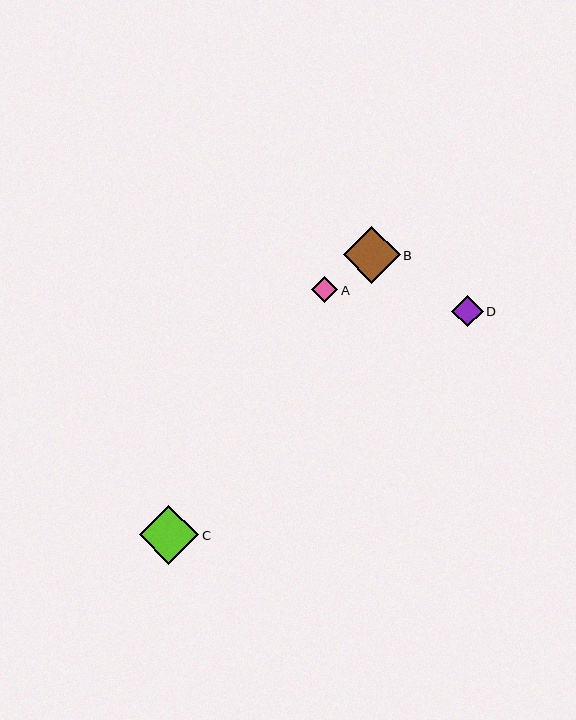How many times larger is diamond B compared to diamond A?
Diamond B is approximately 2.2 times the size of diamond A.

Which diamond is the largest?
Diamond C is the largest with a size of approximately 59 pixels.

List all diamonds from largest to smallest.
From largest to smallest: C, B, D, A.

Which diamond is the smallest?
Diamond A is the smallest with a size of approximately 26 pixels.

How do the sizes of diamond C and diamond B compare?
Diamond C and diamond B are approximately the same size.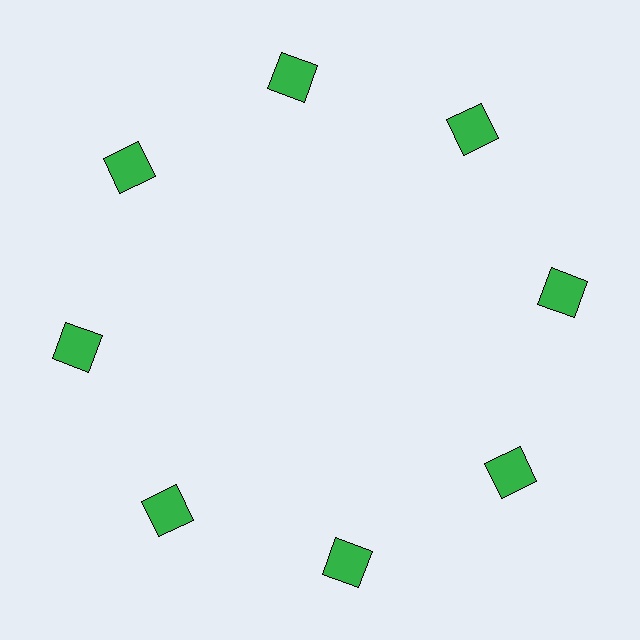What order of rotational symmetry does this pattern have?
This pattern has 8-fold rotational symmetry.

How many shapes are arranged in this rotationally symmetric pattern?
There are 8 shapes, arranged in 8 groups of 1.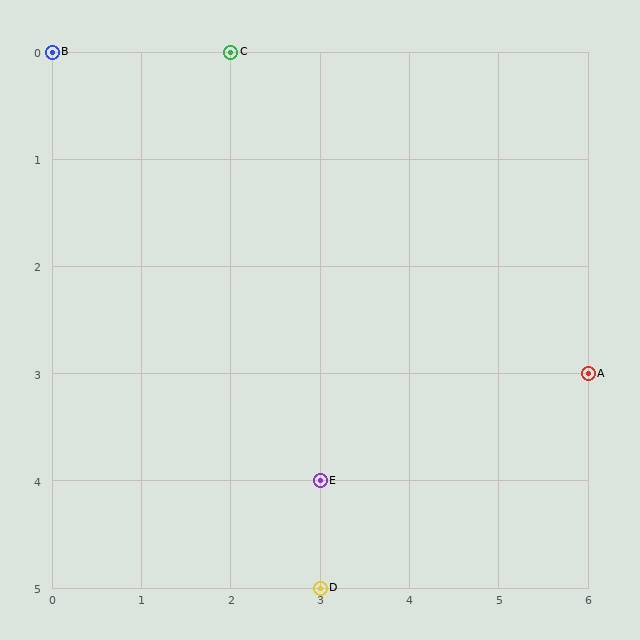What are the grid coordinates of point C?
Point C is at grid coordinates (2, 0).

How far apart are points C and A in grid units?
Points C and A are 4 columns and 3 rows apart (about 5.0 grid units diagonally).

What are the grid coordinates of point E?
Point E is at grid coordinates (3, 4).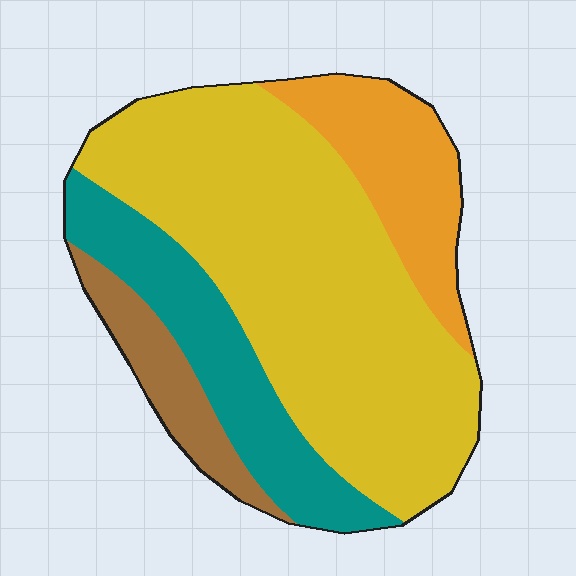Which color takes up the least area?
Brown, at roughly 10%.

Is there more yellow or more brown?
Yellow.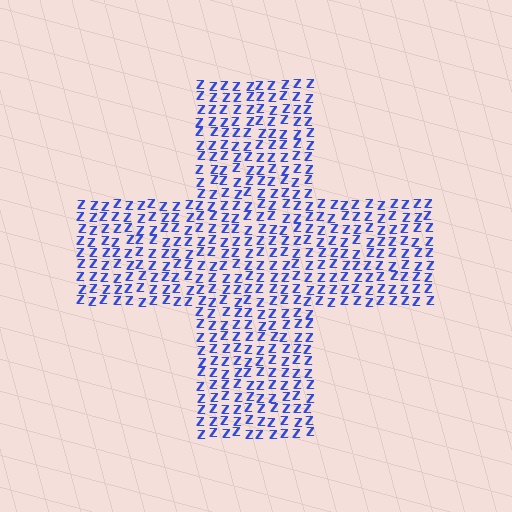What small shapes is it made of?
It is made of small letter Z's.